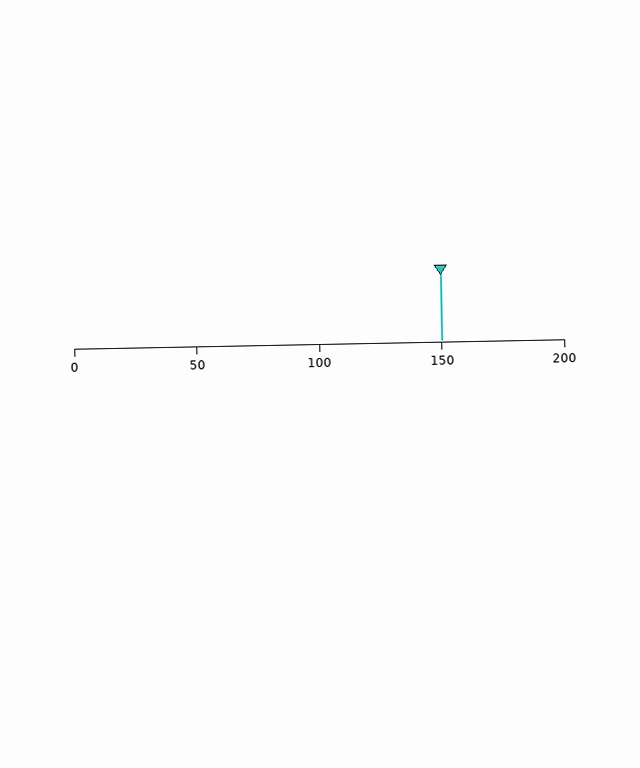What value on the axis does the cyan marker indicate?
The marker indicates approximately 150.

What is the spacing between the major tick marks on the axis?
The major ticks are spaced 50 apart.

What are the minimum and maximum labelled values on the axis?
The axis runs from 0 to 200.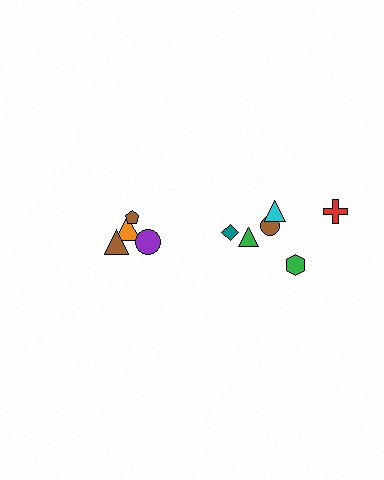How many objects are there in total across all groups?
There are 10 objects.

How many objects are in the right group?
There are 6 objects.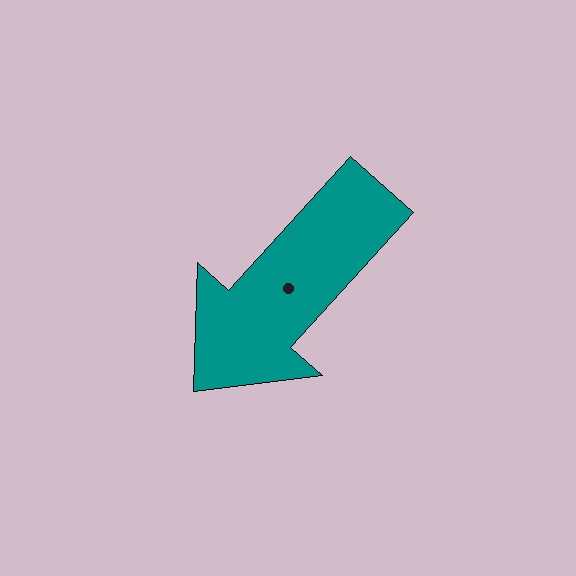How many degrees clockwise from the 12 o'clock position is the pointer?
Approximately 222 degrees.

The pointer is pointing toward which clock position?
Roughly 7 o'clock.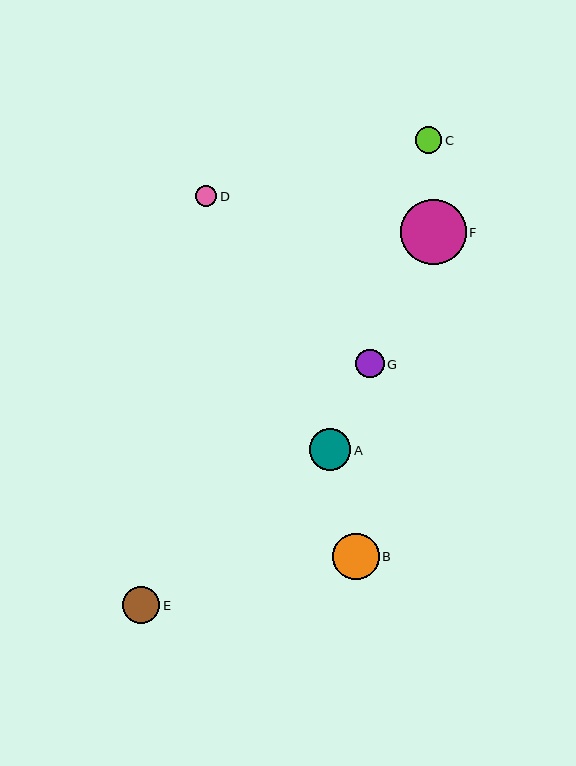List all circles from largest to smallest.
From largest to smallest: F, B, A, E, G, C, D.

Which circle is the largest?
Circle F is the largest with a size of approximately 65 pixels.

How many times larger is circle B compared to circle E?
Circle B is approximately 1.2 times the size of circle E.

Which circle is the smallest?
Circle D is the smallest with a size of approximately 21 pixels.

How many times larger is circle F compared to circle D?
Circle F is approximately 3.1 times the size of circle D.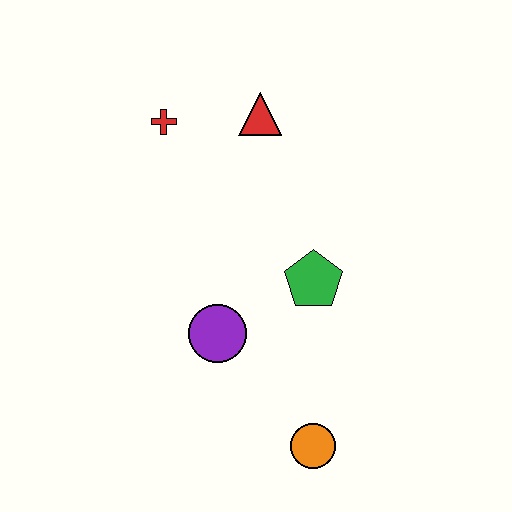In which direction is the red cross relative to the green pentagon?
The red cross is above the green pentagon.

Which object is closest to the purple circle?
The green pentagon is closest to the purple circle.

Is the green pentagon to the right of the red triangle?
Yes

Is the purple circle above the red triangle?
No